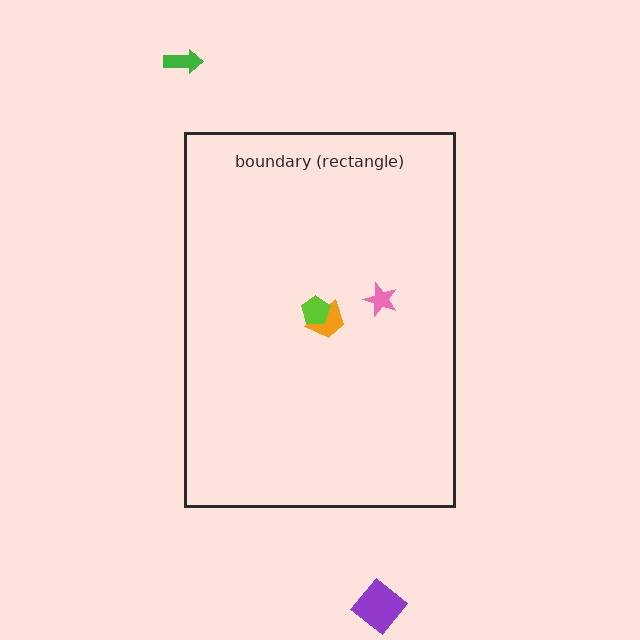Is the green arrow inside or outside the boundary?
Outside.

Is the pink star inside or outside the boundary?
Inside.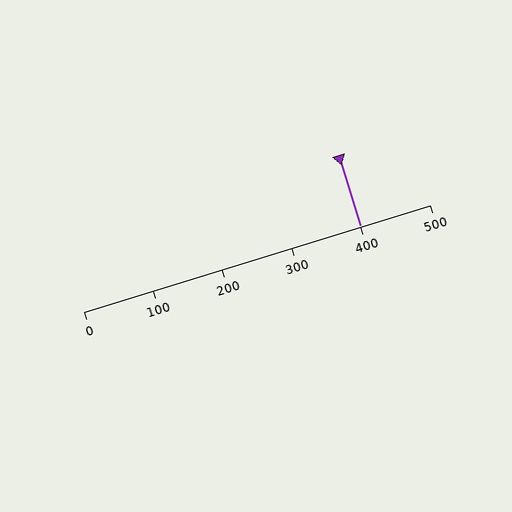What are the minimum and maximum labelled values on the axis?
The axis runs from 0 to 500.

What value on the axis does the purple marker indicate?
The marker indicates approximately 400.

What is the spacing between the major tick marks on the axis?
The major ticks are spaced 100 apart.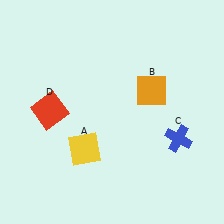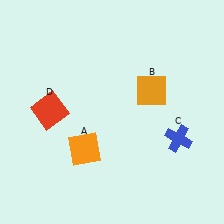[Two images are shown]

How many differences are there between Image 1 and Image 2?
There is 1 difference between the two images.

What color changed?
The square (A) changed from yellow in Image 1 to orange in Image 2.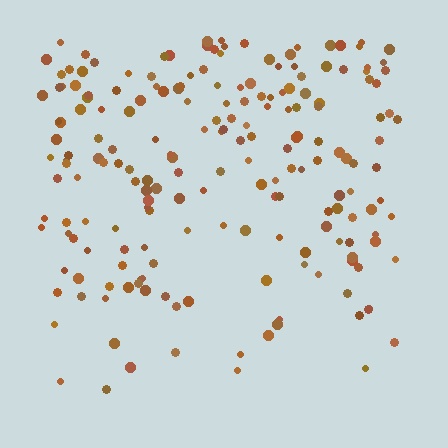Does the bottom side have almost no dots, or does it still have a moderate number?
Still a moderate number, just noticeably fewer than the top.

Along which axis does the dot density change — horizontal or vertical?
Vertical.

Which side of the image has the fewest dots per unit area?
The bottom.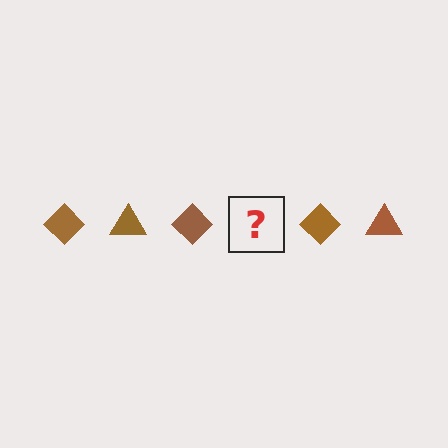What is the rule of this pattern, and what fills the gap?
The rule is that the pattern cycles through diamond, triangle shapes in brown. The gap should be filled with a brown triangle.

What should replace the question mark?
The question mark should be replaced with a brown triangle.